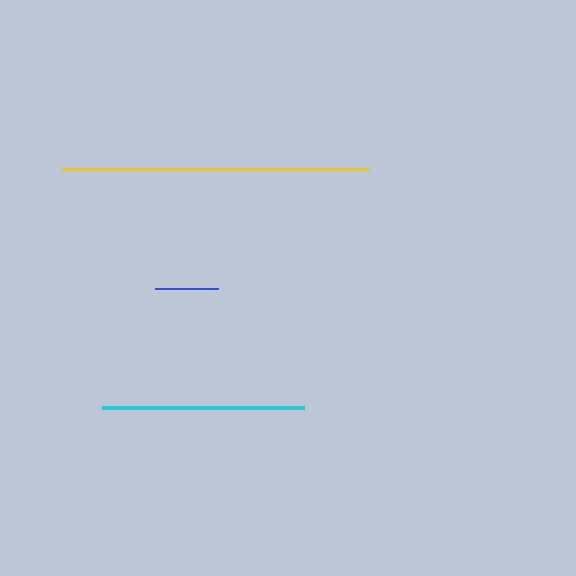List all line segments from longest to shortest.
From longest to shortest: yellow, cyan, blue.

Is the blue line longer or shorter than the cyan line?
The cyan line is longer than the blue line.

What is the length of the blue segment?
The blue segment is approximately 63 pixels long.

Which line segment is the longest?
The yellow line is the longest at approximately 307 pixels.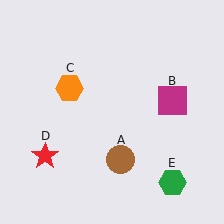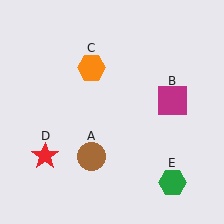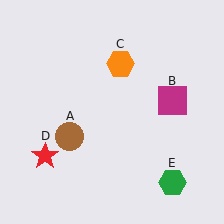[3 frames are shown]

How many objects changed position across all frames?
2 objects changed position: brown circle (object A), orange hexagon (object C).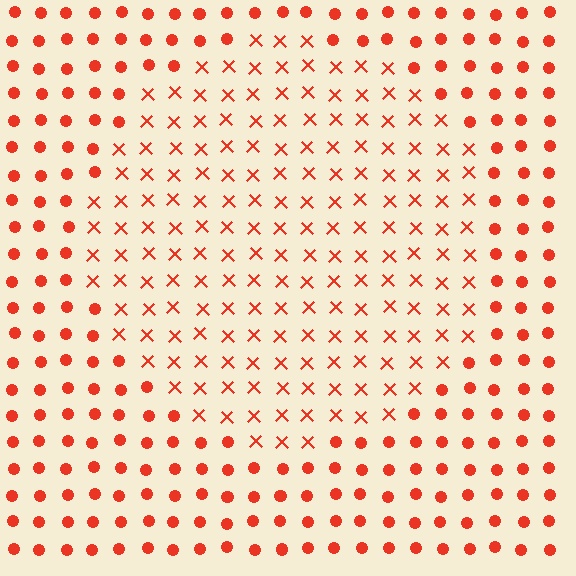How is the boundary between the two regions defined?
The boundary is defined by a change in element shape: X marks inside vs. circles outside. All elements share the same color and spacing.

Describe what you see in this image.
The image is filled with small red elements arranged in a uniform grid. A circle-shaped region contains X marks, while the surrounding area contains circles. The boundary is defined purely by the change in element shape.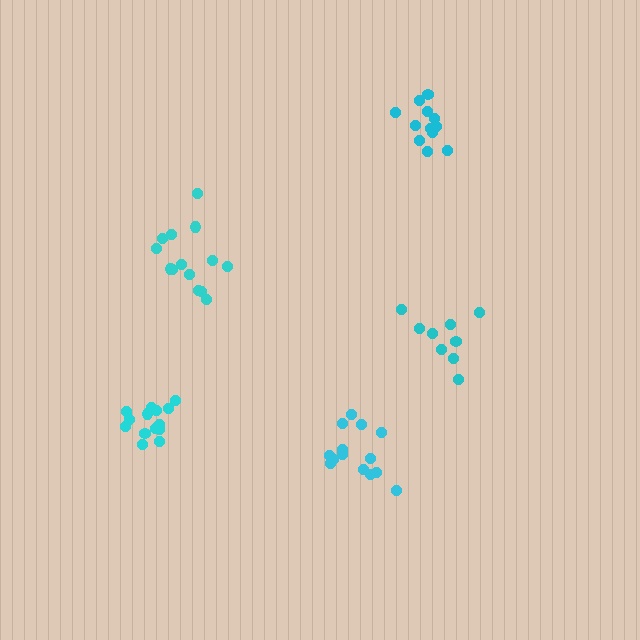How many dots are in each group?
Group 1: 14 dots, Group 2: 14 dots, Group 3: 9 dots, Group 4: 14 dots, Group 5: 12 dots (63 total).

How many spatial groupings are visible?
There are 5 spatial groupings.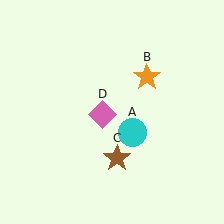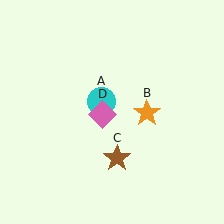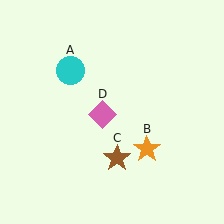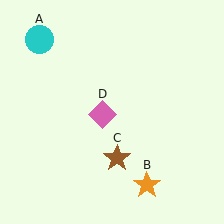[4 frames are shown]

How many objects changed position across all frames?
2 objects changed position: cyan circle (object A), orange star (object B).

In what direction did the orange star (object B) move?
The orange star (object B) moved down.